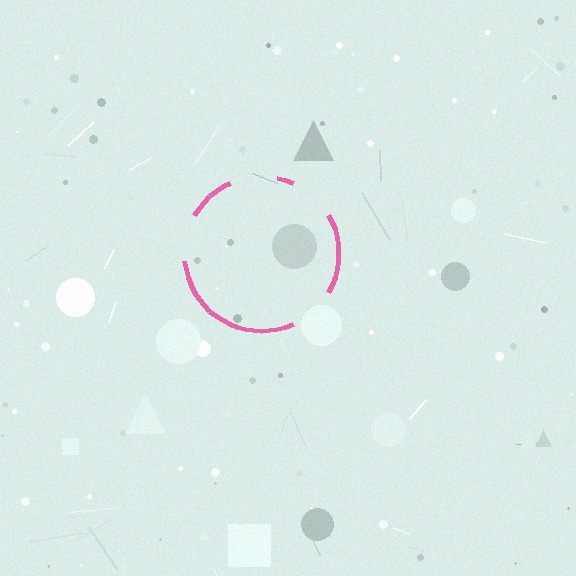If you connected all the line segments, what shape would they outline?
They would outline a circle.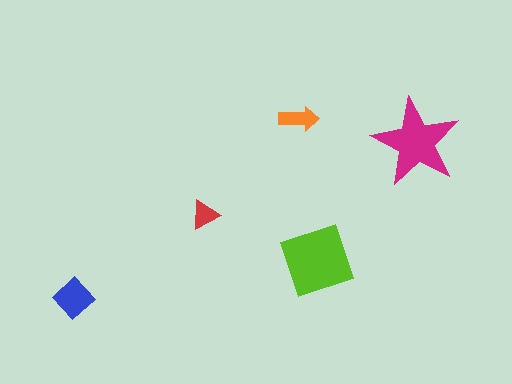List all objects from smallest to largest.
The red triangle, the orange arrow, the blue diamond, the magenta star, the lime square.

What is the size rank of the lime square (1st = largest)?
1st.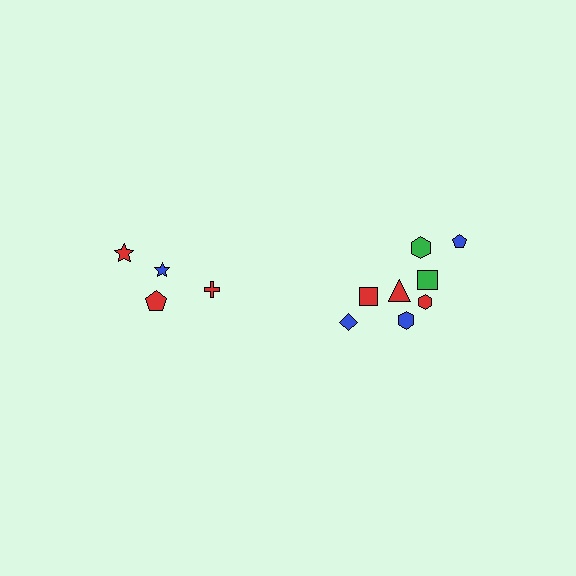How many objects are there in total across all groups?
There are 12 objects.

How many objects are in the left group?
There are 4 objects.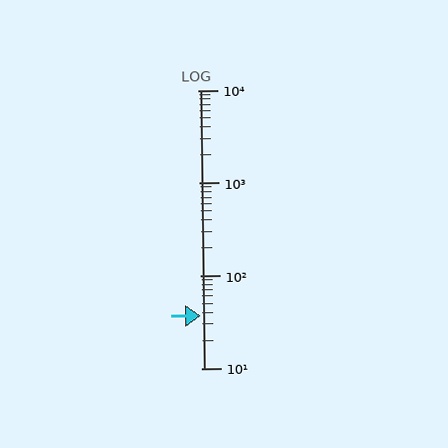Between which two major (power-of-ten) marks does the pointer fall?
The pointer is between 10 and 100.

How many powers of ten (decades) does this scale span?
The scale spans 3 decades, from 10 to 10000.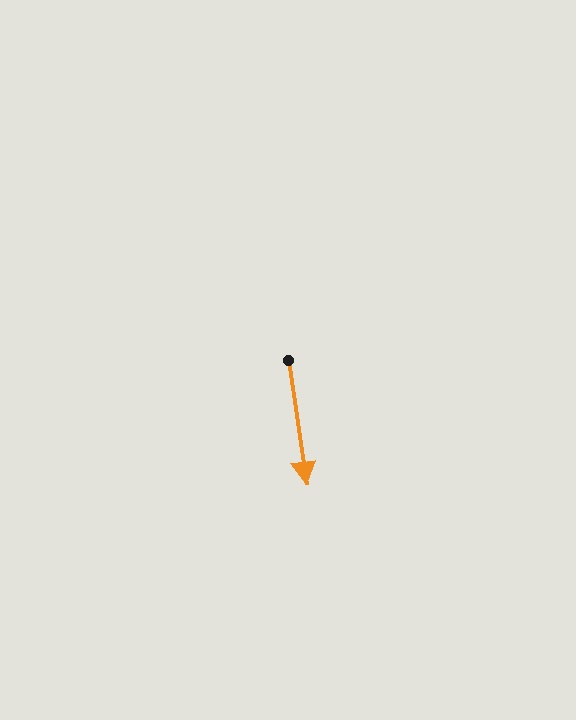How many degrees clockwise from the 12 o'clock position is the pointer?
Approximately 171 degrees.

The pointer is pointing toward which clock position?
Roughly 6 o'clock.